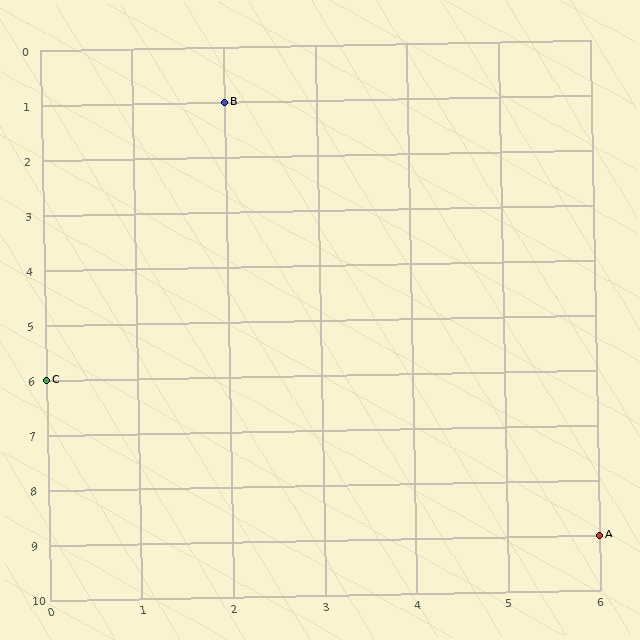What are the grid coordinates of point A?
Point A is at grid coordinates (6, 9).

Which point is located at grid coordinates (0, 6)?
Point C is at (0, 6).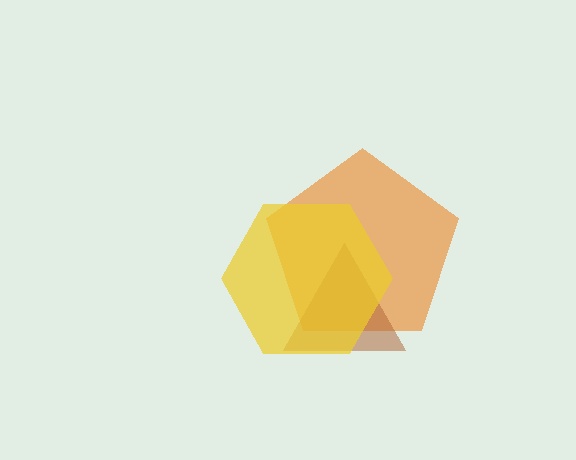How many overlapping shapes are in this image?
There are 3 overlapping shapes in the image.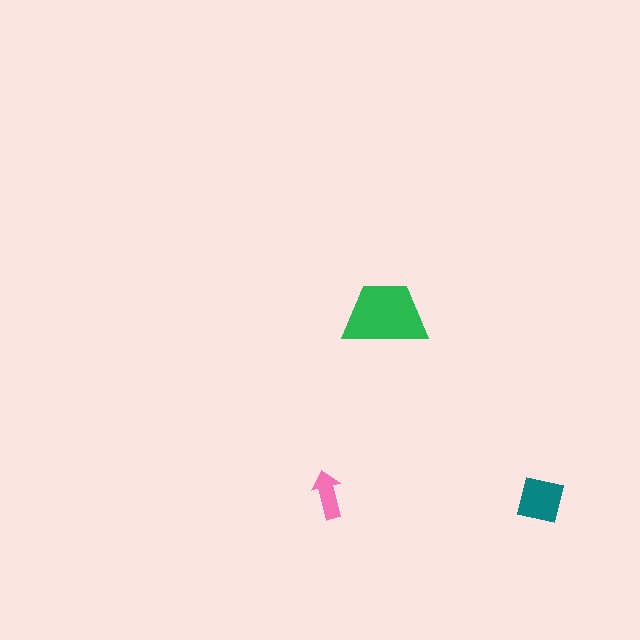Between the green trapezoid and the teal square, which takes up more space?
The green trapezoid.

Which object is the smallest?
The pink arrow.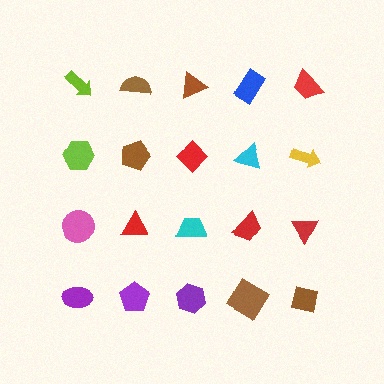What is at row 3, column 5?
A red triangle.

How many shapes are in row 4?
5 shapes.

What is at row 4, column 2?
A purple pentagon.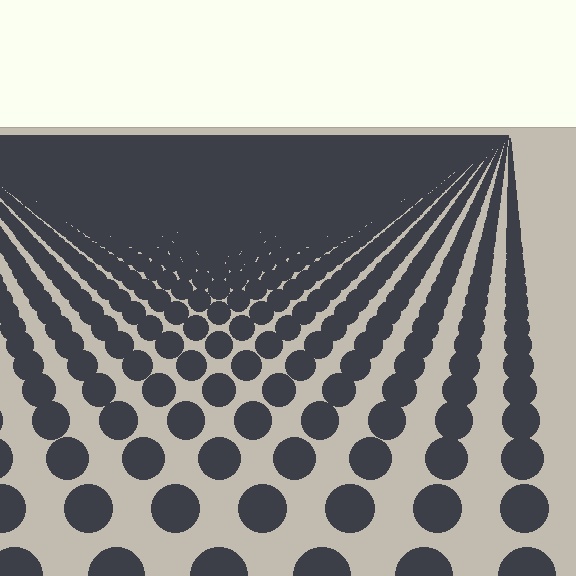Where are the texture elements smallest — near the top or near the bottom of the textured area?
Near the top.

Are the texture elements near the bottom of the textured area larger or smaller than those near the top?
Larger. Near the bottom, elements are closer to the viewer and appear at a bigger on-screen size.